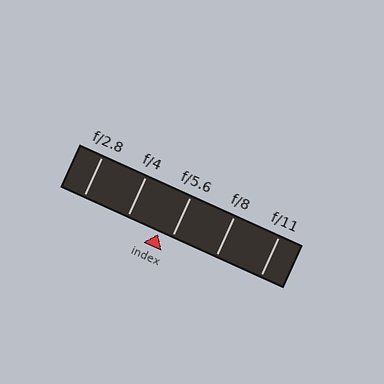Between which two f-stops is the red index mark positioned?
The index mark is between f/4 and f/5.6.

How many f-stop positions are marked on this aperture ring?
There are 5 f-stop positions marked.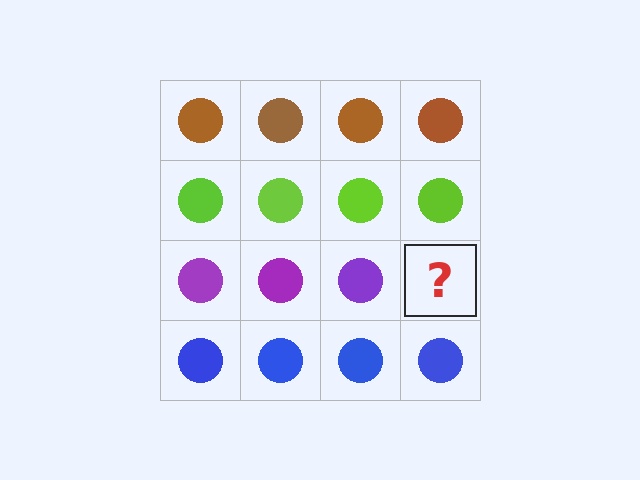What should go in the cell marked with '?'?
The missing cell should contain a purple circle.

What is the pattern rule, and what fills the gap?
The rule is that each row has a consistent color. The gap should be filled with a purple circle.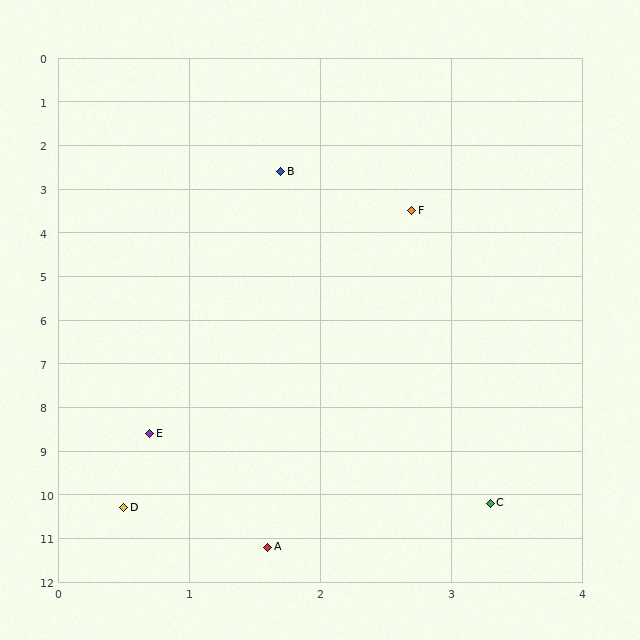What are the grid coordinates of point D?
Point D is at approximately (0.5, 10.3).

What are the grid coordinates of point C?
Point C is at approximately (3.3, 10.2).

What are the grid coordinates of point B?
Point B is at approximately (1.7, 2.6).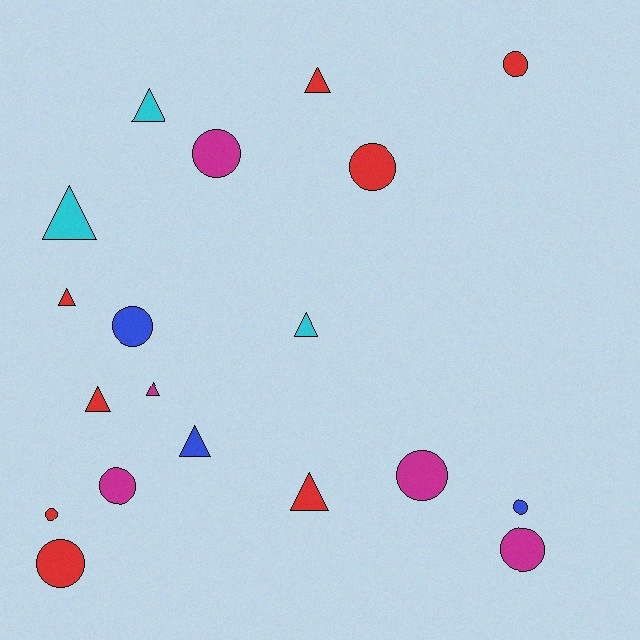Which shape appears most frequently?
Circle, with 10 objects.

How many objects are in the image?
There are 19 objects.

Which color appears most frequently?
Red, with 8 objects.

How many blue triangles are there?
There is 1 blue triangle.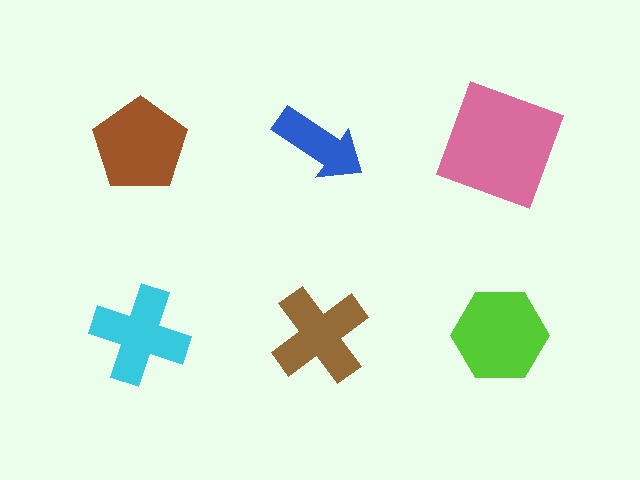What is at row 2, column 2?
A brown cross.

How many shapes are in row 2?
3 shapes.